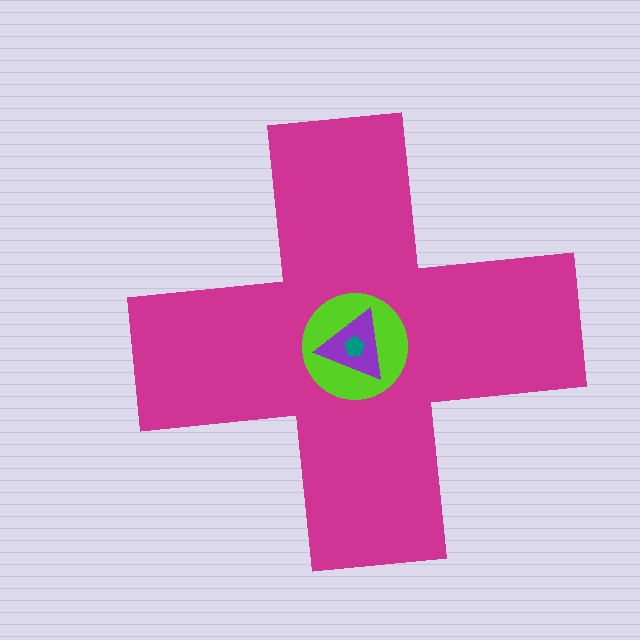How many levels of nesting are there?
4.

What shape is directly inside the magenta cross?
The lime circle.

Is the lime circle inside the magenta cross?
Yes.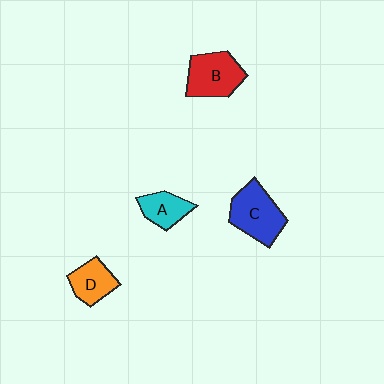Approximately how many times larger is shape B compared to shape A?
Approximately 1.6 times.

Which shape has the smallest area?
Shape A (cyan).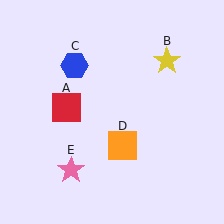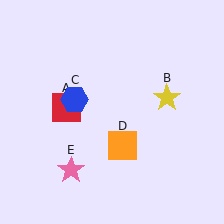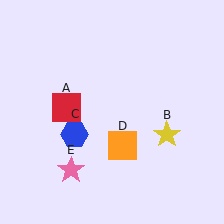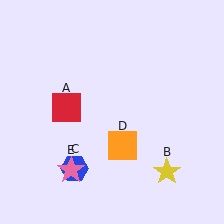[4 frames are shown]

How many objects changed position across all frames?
2 objects changed position: yellow star (object B), blue hexagon (object C).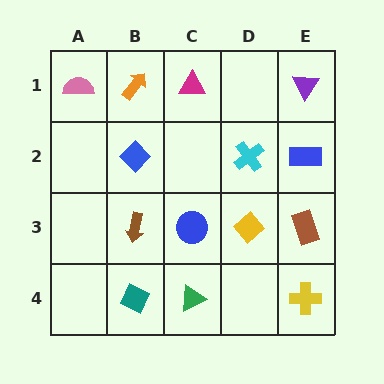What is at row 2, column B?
A blue diamond.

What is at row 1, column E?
A purple triangle.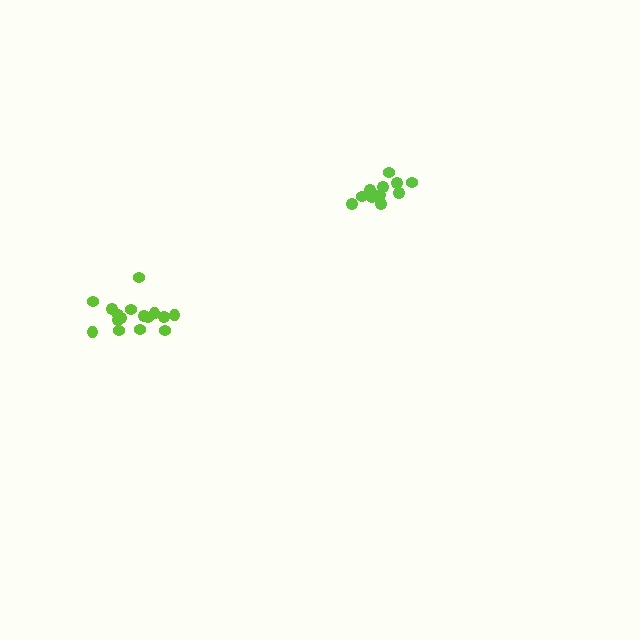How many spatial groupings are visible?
There are 2 spatial groupings.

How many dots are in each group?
Group 1: 16 dots, Group 2: 11 dots (27 total).